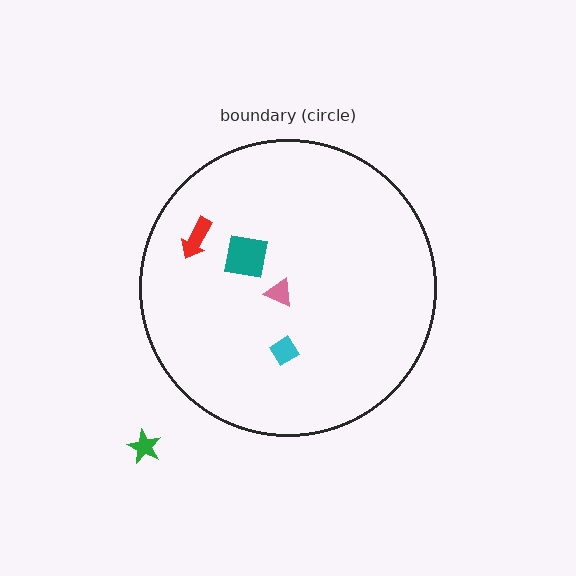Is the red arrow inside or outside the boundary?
Inside.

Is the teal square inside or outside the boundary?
Inside.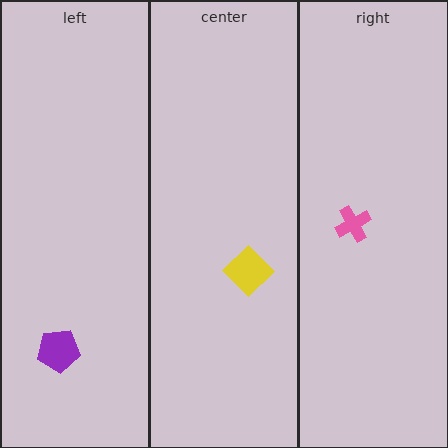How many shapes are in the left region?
1.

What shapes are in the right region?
The pink cross.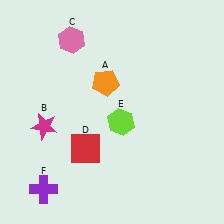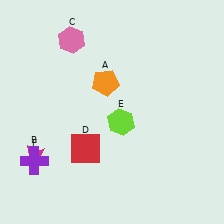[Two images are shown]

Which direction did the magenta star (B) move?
The magenta star (B) moved down.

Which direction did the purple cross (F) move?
The purple cross (F) moved up.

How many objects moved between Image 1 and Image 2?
2 objects moved between the two images.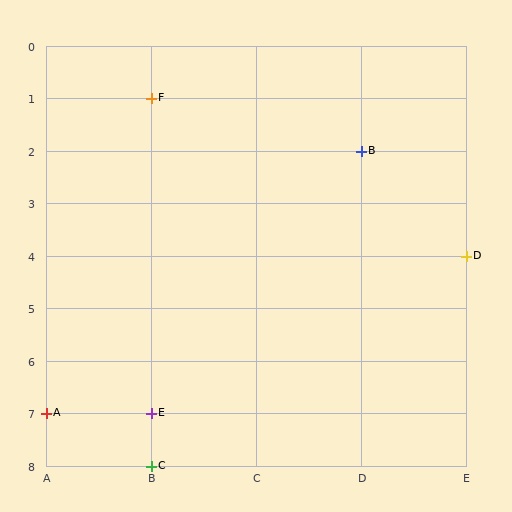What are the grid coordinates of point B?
Point B is at grid coordinates (D, 2).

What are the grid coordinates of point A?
Point A is at grid coordinates (A, 7).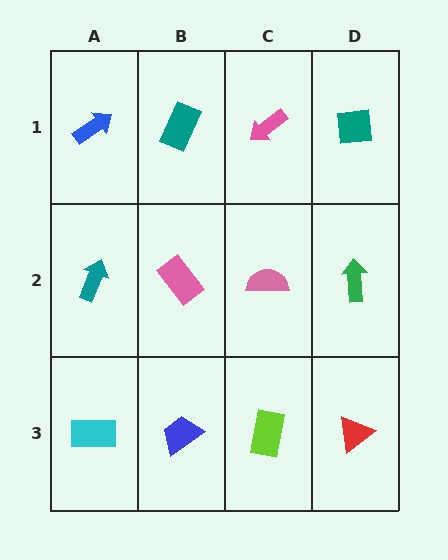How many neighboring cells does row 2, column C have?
4.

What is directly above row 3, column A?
A teal arrow.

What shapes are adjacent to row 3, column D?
A green arrow (row 2, column D), a lime rectangle (row 3, column C).